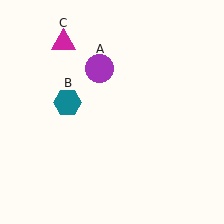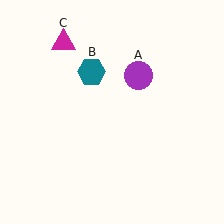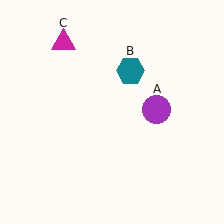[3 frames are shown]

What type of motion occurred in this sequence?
The purple circle (object A), teal hexagon (object B) rotated clockwise around the center of the scene.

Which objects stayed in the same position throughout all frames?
Magenta triangle (object C) remained stationary.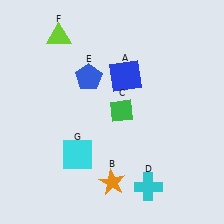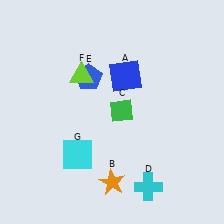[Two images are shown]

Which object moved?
The lime triangle (F) moved down.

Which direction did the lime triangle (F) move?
The lime triangle (F) moved down.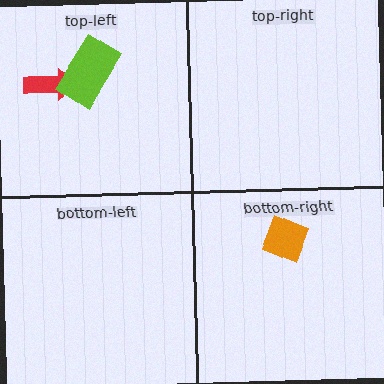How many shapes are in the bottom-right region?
1.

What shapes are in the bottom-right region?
The orange diamond.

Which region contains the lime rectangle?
The top-left region.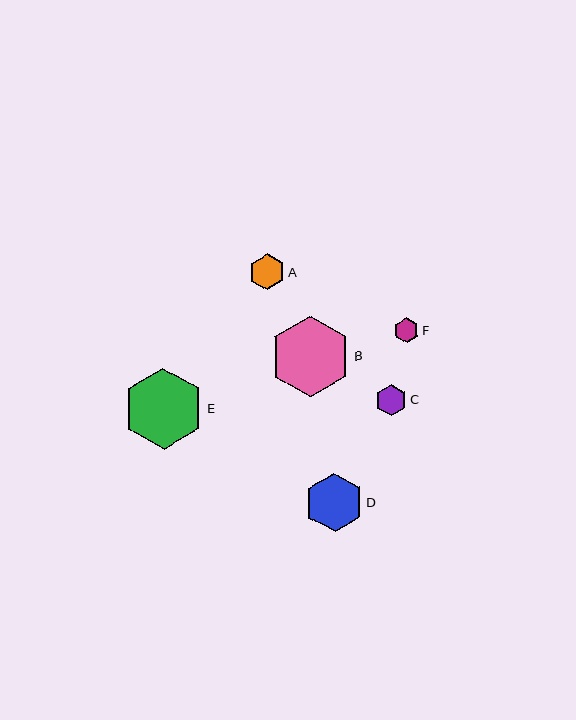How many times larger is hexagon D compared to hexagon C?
Hexagon D is approximately 1.9 times the size of hexagon C.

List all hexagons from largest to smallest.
From largest to smallest: B, E, D, A, C, F.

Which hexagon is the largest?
Hexagon B is the largest with a size of approximately 81 pixels.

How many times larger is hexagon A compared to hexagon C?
Hexagon A is approximately 1.2 times the size of hexagon C.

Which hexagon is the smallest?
Hexagon F is the smallest with a size of approximately 25 pixels.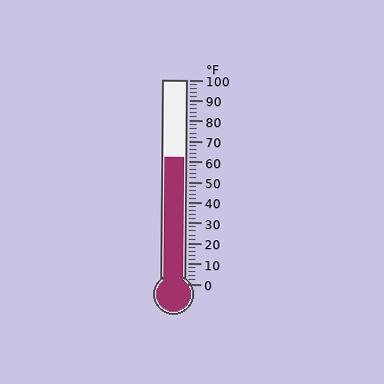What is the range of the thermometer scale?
The thermometer scale ranges from 0°F to 100°F.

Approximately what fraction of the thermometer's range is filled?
The thermometer is filled to approximately 60% of its range.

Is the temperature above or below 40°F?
The temperature is above 40°F.